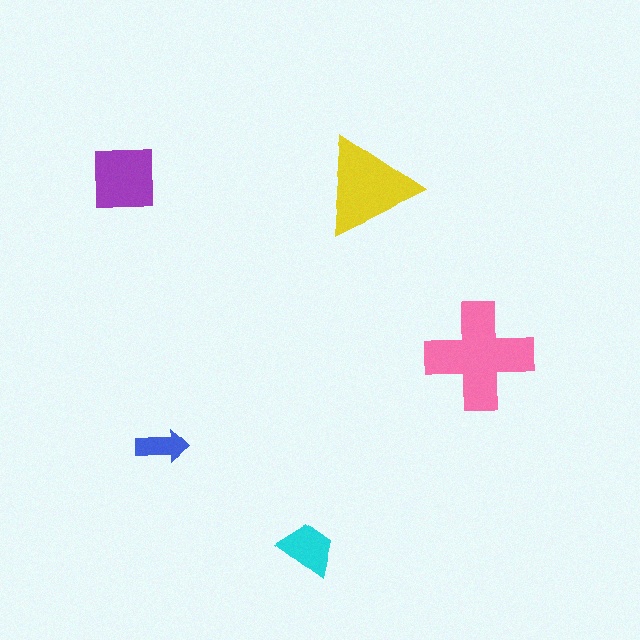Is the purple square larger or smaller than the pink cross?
Smaller.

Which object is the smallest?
The blue arrow.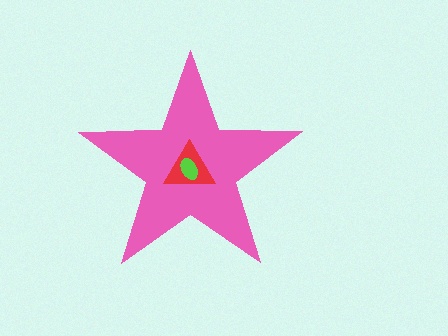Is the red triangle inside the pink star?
Yes.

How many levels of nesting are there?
3.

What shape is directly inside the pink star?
The red triangle.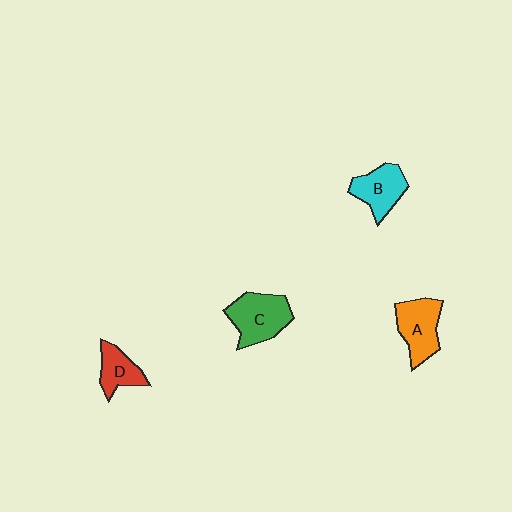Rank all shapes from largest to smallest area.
From largest to smallest: C (green), A (orange), B (cyan), D (red).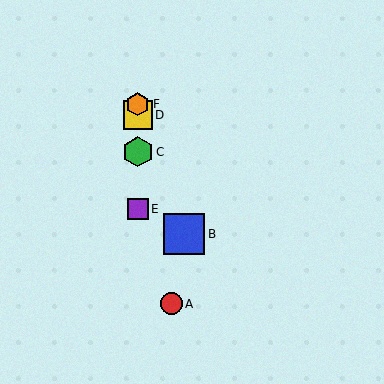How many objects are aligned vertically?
4 objects (C, D, E, F) are aligned vertically.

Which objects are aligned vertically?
Objects C, D, E, F are aligned vertically.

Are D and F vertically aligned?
Yes, both are at x≈138.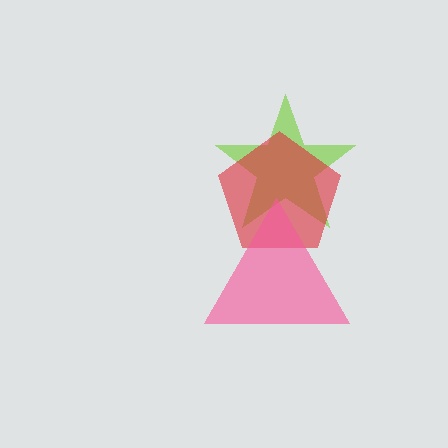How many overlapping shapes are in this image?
There are 3 overlapping shapes in the image.